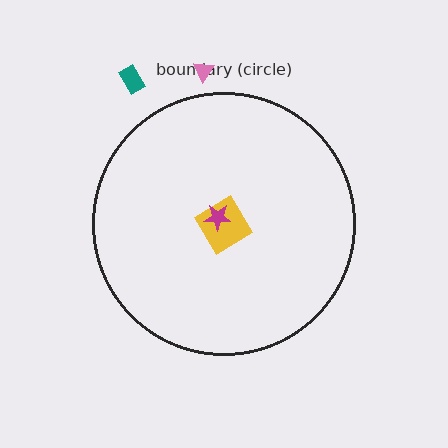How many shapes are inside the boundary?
3 inside, 2 outside.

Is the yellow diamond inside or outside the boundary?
Inside.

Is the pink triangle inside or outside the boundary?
Outside.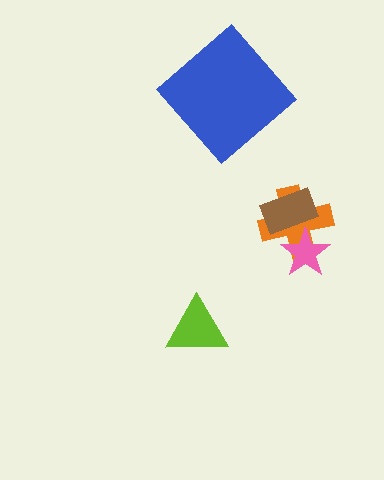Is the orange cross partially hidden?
Yes, it is partially covered by another shape.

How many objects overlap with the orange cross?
2 objects overlap with the orange cross.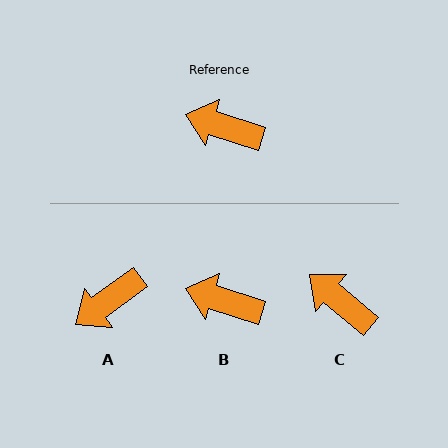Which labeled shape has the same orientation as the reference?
B.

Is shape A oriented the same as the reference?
No, it is off by about 54 degrees.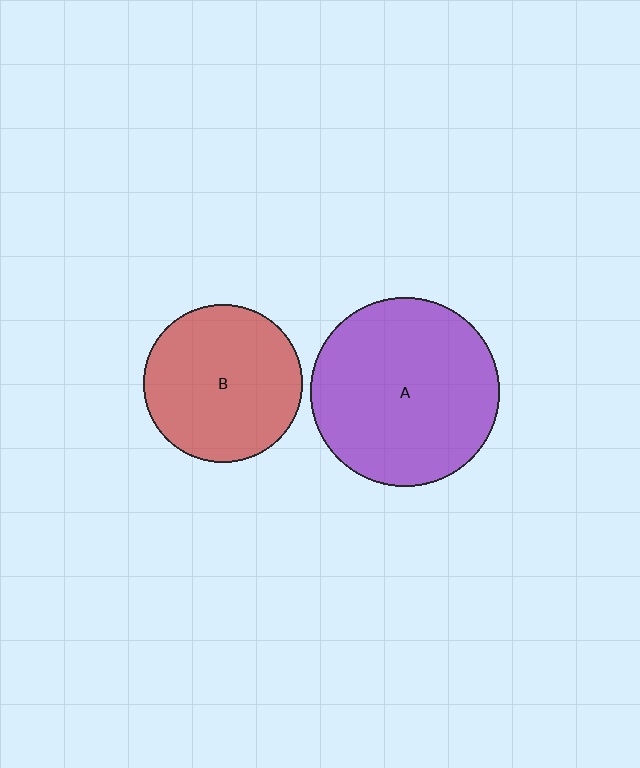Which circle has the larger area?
Circle A (purple).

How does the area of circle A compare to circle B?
Approximately 1.4 times.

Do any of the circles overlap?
No, none of the circles overlap.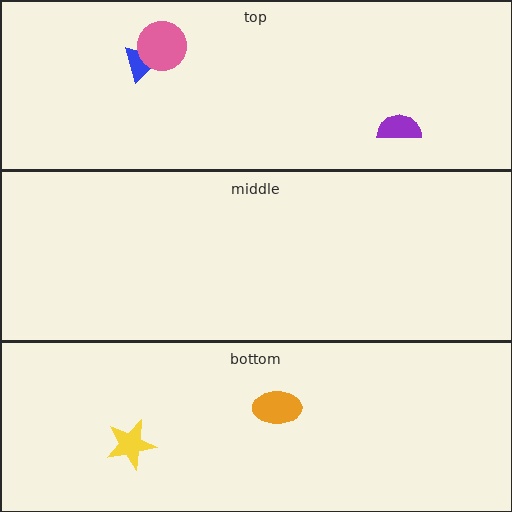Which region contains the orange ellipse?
The bottom region.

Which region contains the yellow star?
The bottom region.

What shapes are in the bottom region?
The yellow star, the orange ellipse.